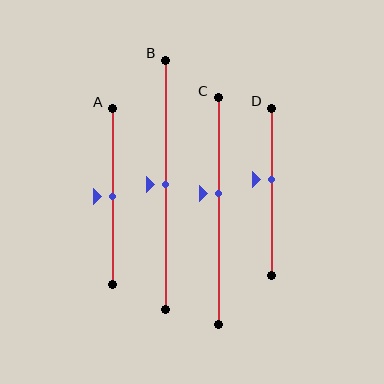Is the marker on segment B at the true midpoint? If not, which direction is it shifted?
Yes, the marker on segment B is at the true midpoint.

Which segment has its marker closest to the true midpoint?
Segment A has its marker closest to the true midpoint.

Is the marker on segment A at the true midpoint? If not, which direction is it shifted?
Yes, the marker on segment A is at the true midpoint.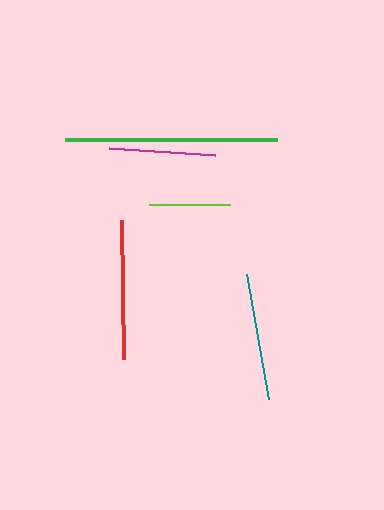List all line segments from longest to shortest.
From longest to shortest: green, red, teal, magenta, lime.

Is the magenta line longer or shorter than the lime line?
The magenta line is longer than the lime line.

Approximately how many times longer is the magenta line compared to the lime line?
The magenta line is approximately 1.3 times the length of the lime line.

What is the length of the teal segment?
The teal segment is approximately 126 pixels long.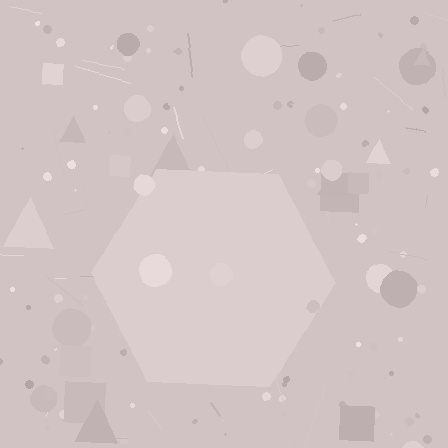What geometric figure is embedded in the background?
A hexagon is embedded in the background.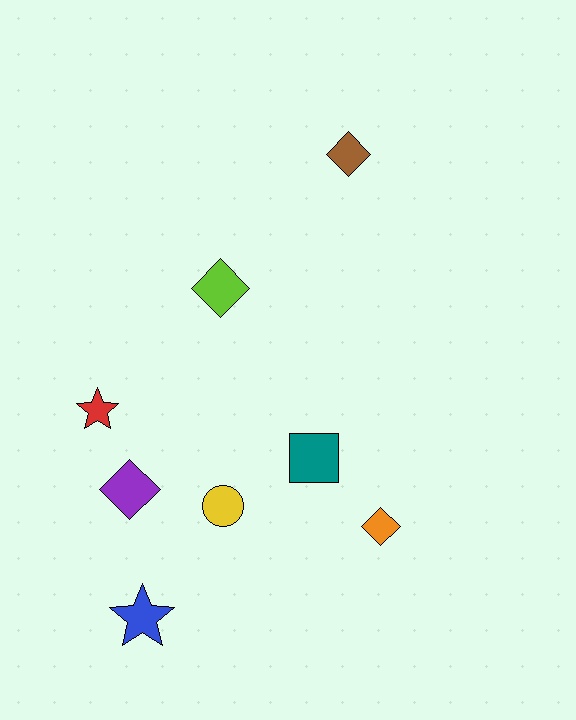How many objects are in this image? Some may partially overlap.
There are 8 objects.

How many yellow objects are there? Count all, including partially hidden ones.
There is 1 yellow object.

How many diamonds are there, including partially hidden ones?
There are 4 diamonds.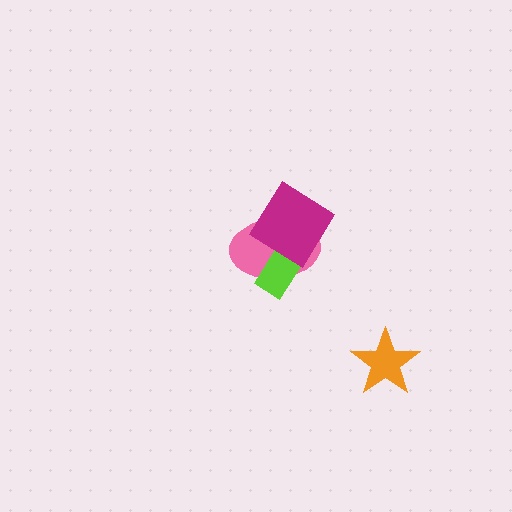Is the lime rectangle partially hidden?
Yes, it is partially covered by another shape.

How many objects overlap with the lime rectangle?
2 objects overlap with the lime rectangle.